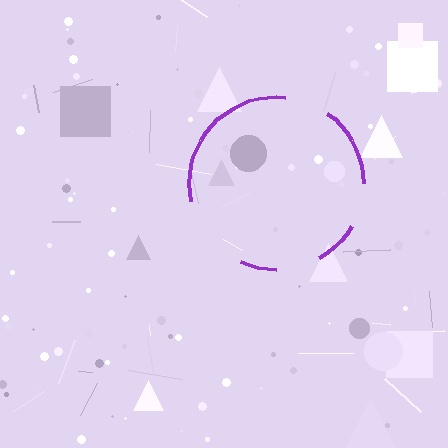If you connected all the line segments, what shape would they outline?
They would outline a circle.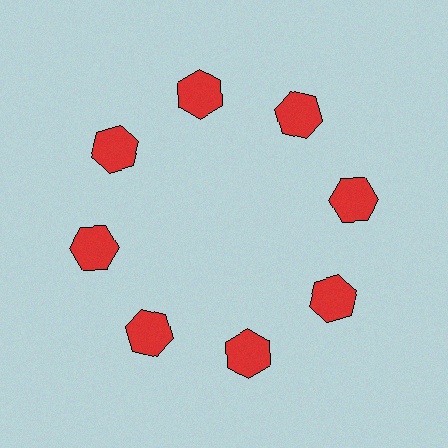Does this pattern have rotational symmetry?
Yes, this pattern has 8-fold rotational symmetry. It looks the same after rotating 45 degrees around the center.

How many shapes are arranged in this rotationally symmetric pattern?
There are 8 shapes, arranged in 8 groups of 1.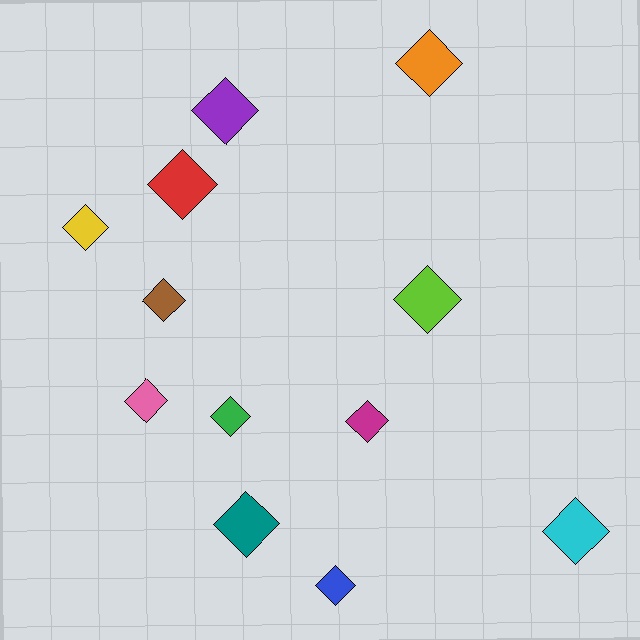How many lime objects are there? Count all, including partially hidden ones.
There is 1 lime object.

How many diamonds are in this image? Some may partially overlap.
There are 12 diamonds.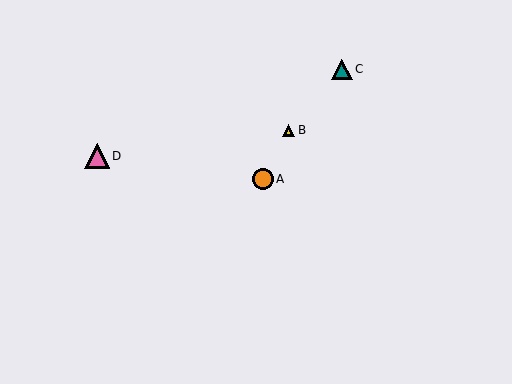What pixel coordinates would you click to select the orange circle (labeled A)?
Click at (263, 179) to select the orange circle A.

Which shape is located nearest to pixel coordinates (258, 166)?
The orange circle (labeled A) at (263, 179) is nearest to that location.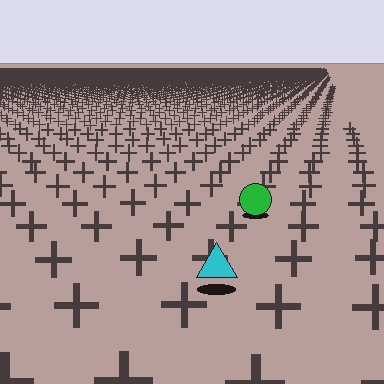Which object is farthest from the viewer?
The green circle is farthest from the viewer. It appears smaller and the ground texture around it is denser.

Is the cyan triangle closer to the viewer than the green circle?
Yes. The cyan triangle is closer — you can tell from the texture gradient: the ground texture is coarser near it.